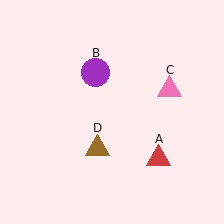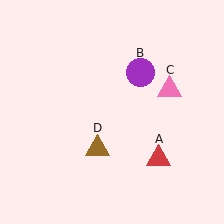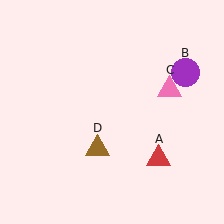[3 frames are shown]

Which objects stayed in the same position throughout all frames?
Red triangle (object A) and pink triangle (object C) and brown triangle (object D) remained stationary.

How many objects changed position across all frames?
1 object changed position: purple circle (object B).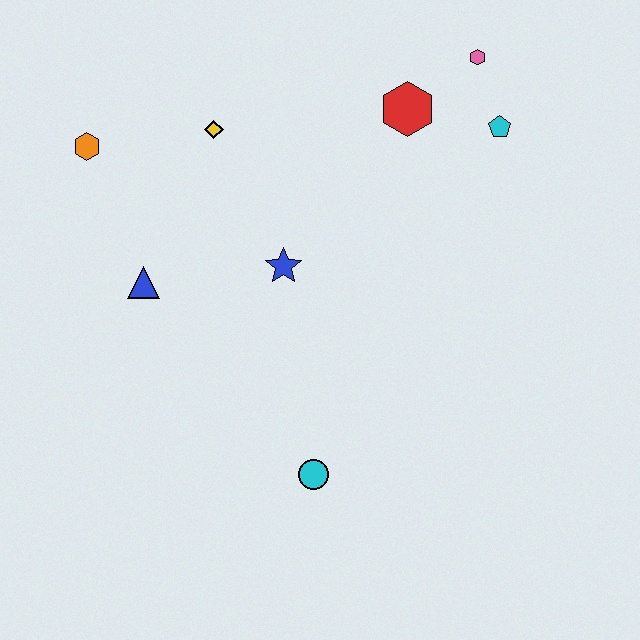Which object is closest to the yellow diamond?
The orange hexagon is closest to the yellow diamond.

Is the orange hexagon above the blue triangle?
Yes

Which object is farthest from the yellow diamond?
The cyan circle is farthest from the yellow diamond.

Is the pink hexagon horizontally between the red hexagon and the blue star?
No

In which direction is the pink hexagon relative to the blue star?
The pink hexagon is above the blue star.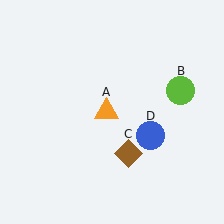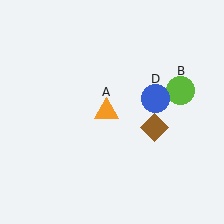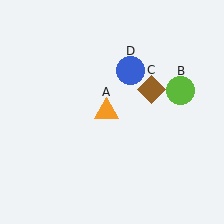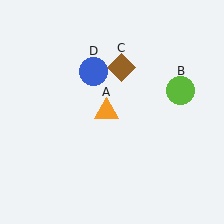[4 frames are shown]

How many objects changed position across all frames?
2 objects changed position: brown diamond (object C), blue circle (object D).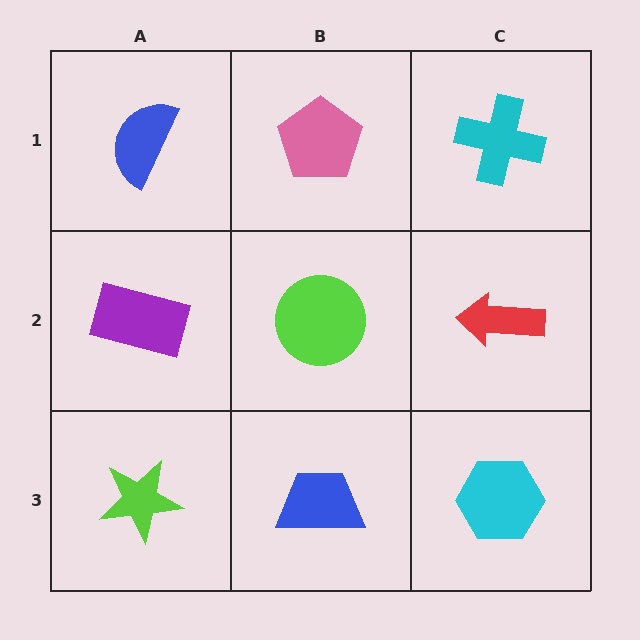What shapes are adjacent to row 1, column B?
A lime circle (row 2, column B), a blue semicircle (row 1, column A), a cyan cross (row 1, column C).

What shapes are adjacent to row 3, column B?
A lime circle (row 2, column B), a lime star (row 3, column A), a cyan hexagon (row 3, column C).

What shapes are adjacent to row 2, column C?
A cyan cross (row 1, column C), a cyan hexagon (row 3, column C), a lime circle (row 2, column B).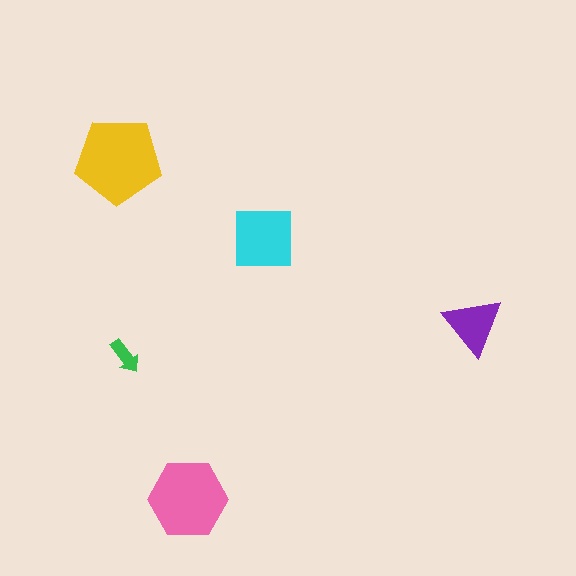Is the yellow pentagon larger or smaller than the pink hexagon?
Larger.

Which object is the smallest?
The green arrow.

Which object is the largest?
The yellow pentagon.